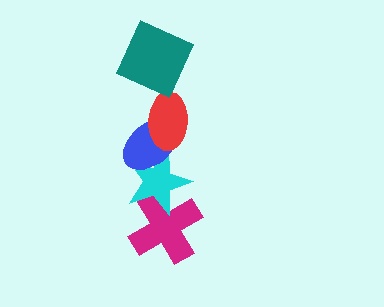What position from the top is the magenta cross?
The magenta cross is 5th from the top.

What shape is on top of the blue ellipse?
The red ellipse is on top of the blue ellipse.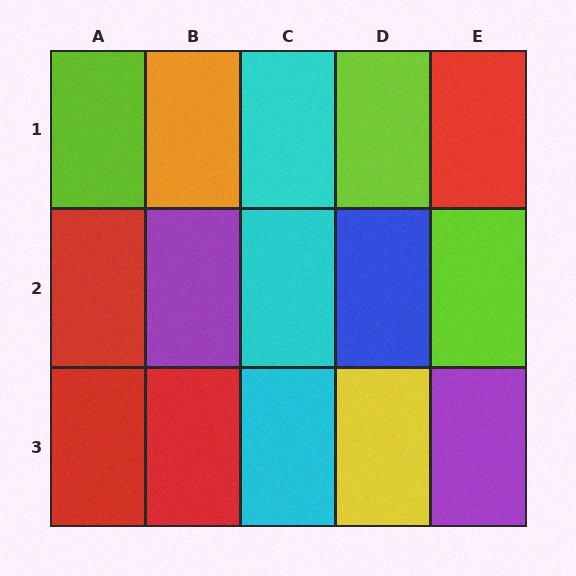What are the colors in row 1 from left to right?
Lime, orange, cyan, lime, red.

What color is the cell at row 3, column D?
Yellow.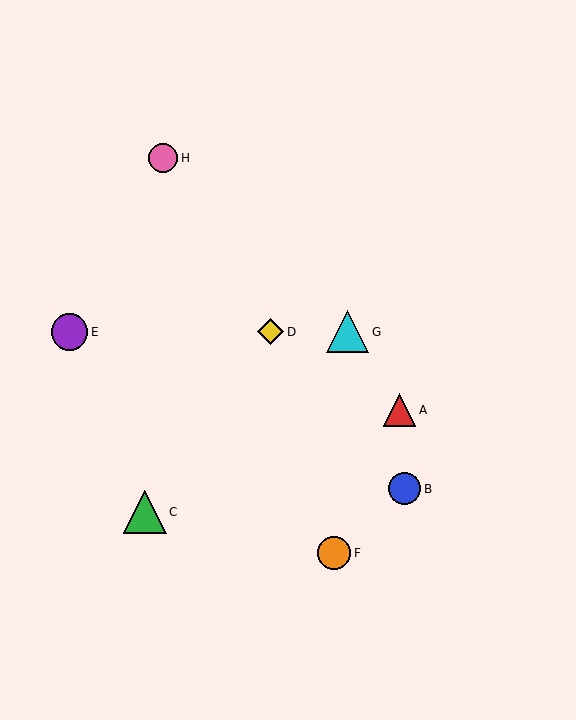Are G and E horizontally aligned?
Yes, both are at y≈332.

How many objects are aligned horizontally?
3 objects (D, E, G) are aligned horizontally.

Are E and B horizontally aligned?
No, E is at y≈332 and B is at y≈489.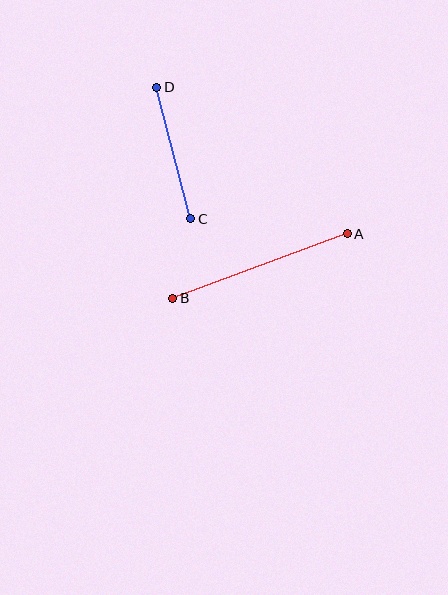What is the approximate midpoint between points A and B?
The midpoint is at approximately (260, 266) pixels.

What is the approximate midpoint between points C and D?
The midpoint is at approximately (174, 153) pixels.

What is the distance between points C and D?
The distance is approximately 135 pixels.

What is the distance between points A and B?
The distance is approximately 186 pixels.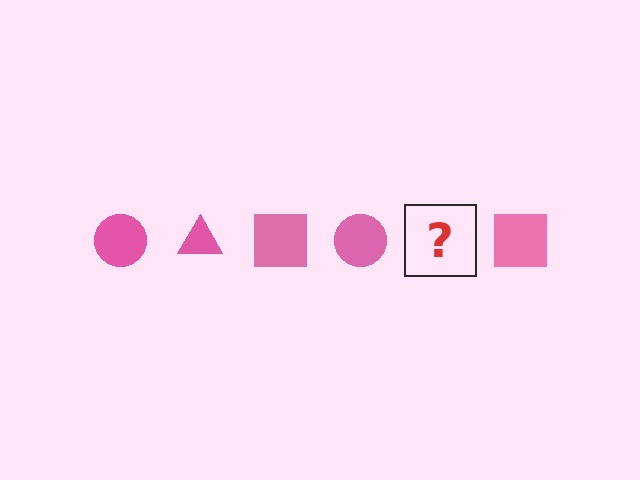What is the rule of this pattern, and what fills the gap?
The rule is that the pattern cycles through circle, triangle, square shapes in pink. The gap should be filled with a pink triangle.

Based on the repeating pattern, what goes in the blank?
The blank should be a pink triangle.